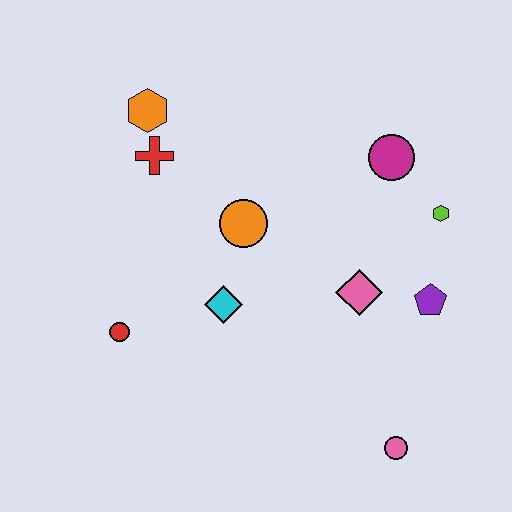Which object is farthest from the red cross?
The pink circle is farthest from the red cross.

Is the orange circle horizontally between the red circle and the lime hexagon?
Yes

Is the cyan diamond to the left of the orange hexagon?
No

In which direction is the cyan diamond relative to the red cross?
The cyan diamond is below the red cross.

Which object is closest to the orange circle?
The cyan diamond is closest to the orange circle.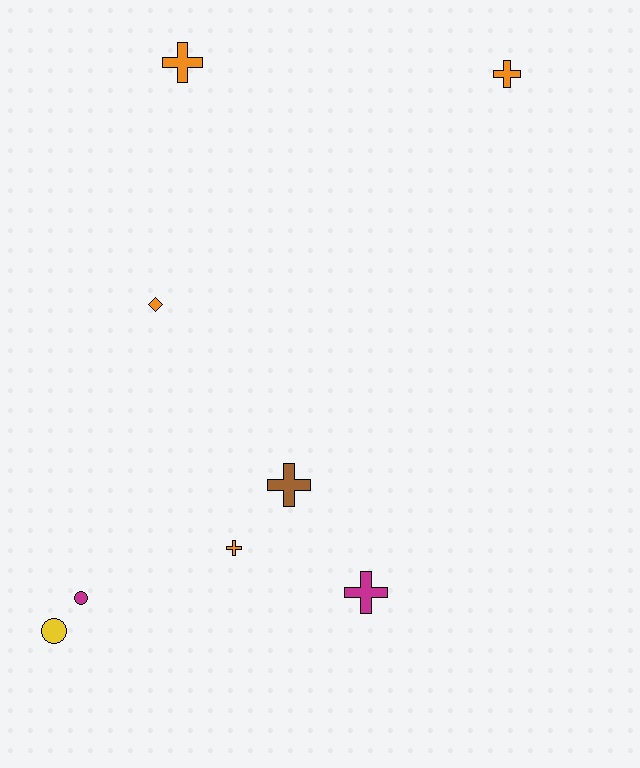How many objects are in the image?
There are 8 objects.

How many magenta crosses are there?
There is 1 magenta cross.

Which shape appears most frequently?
Cross, with 5 objects.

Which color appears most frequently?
Orange, with 4 objects.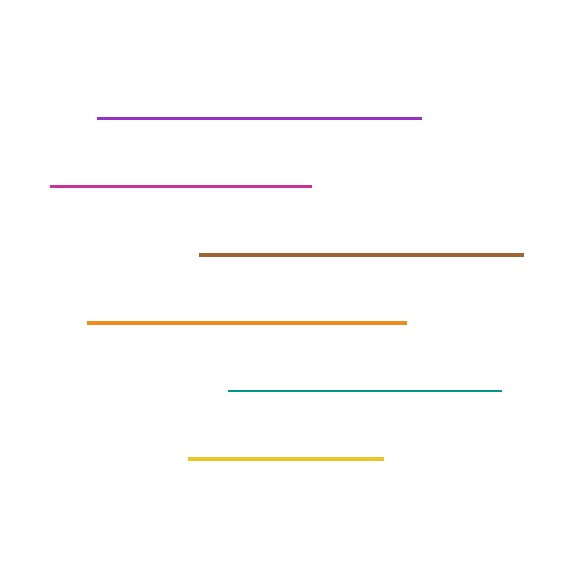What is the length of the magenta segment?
The magenta segment is approximately 262 pixels long.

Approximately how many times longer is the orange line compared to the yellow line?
The orange line is approximately 1.6 times the length of the yellow line.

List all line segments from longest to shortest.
From longest to shortest: brown, purple, orange, teal, magenta, yellow.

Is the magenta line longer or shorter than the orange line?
The orange line is longer than the magenta line.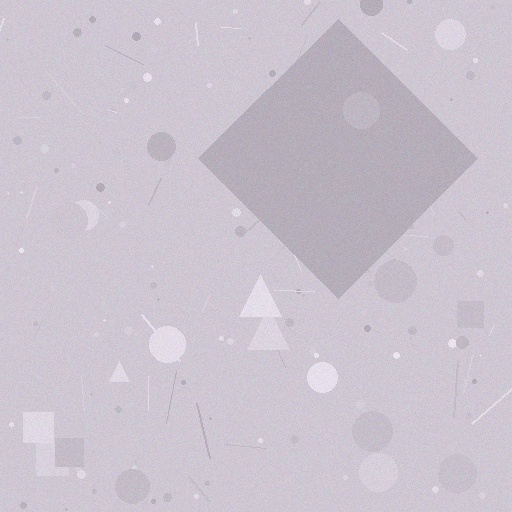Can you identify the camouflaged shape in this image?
The camouflaged shape is a diamond.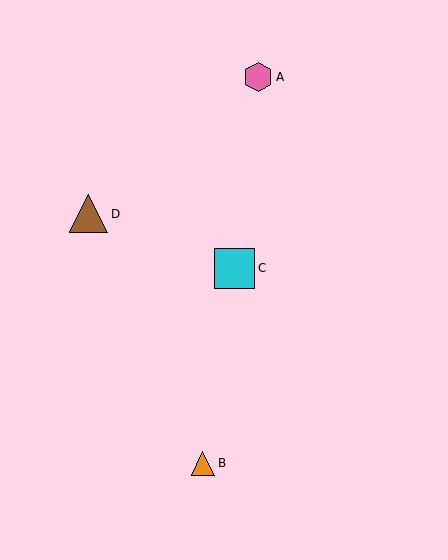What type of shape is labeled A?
Shape A is a pink hexagon.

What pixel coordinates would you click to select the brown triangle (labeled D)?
Click at (89, 214) to select the brown triangle D.